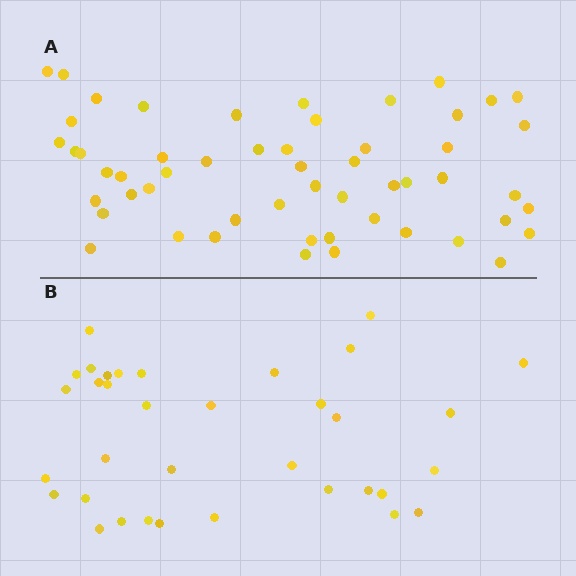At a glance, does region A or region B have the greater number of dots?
Region A (the top region) has more dots.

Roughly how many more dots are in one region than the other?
Region A has approximately 20 more dots than region B.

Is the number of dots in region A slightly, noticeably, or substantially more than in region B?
Region A has substantially more. The ratio is roughly 1.5 to 1.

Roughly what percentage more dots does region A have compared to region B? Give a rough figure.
About 55% more.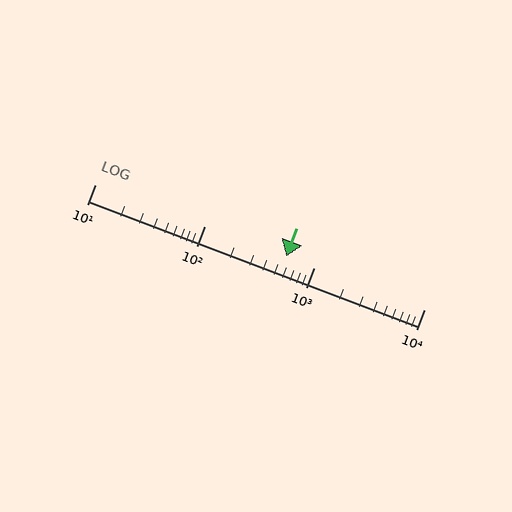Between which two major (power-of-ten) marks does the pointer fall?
The pointer is between 100 and 1000.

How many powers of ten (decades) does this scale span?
The scale spans 3 decades, from 10 to 10000.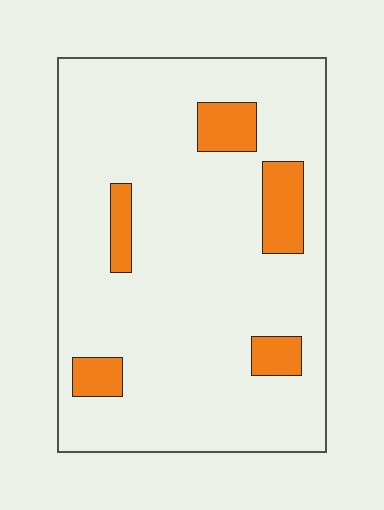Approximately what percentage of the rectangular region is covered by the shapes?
Approximately 10%.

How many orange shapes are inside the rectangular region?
5.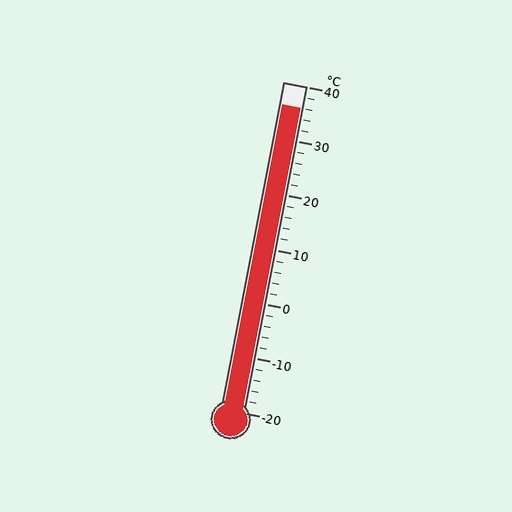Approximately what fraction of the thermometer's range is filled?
The thermometer is filled to approximately 95% of its range.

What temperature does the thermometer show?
The thermometer shows approximately 36°C.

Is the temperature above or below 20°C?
The temperature is above 20°C.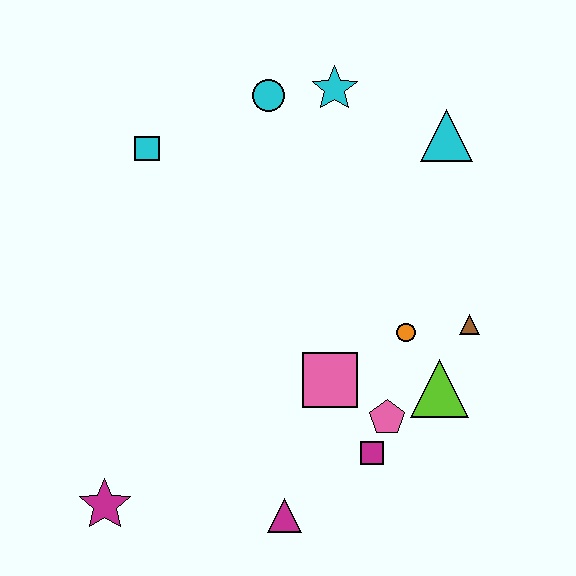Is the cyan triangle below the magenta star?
No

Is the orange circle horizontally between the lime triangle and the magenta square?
Yes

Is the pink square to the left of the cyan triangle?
Yes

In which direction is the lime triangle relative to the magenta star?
The lime triangle is to the right of the magenta star.